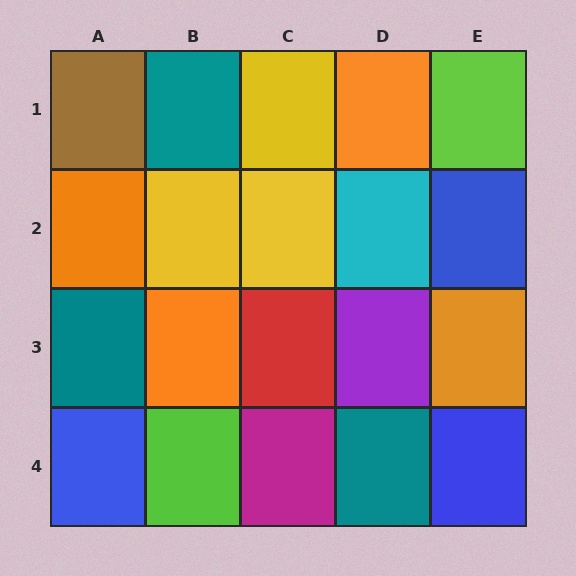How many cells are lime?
2 cells are lime.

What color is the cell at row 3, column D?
Purple.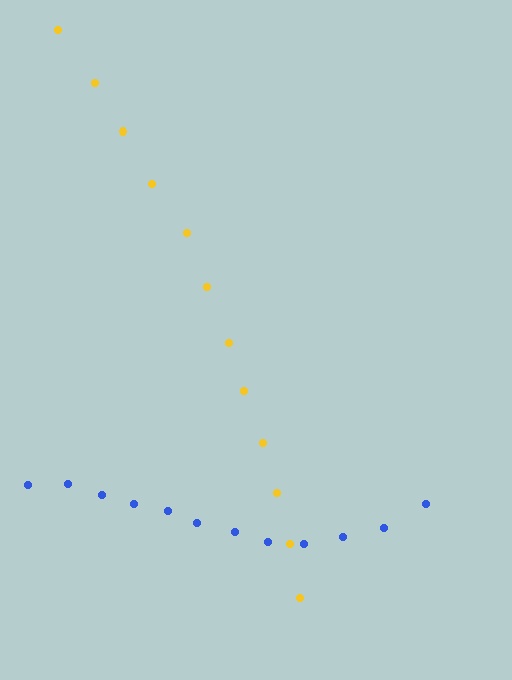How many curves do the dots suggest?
There are 2 distinct paths.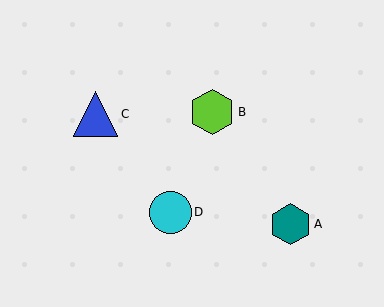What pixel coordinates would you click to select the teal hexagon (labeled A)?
Click at (290, 224) to select the teal hexagon A.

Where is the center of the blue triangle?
The center of the blue triangle is at (96, 114).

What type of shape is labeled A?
Shape A is a teal hexagon.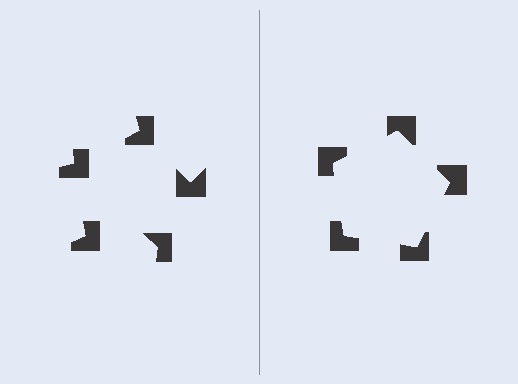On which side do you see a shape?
An illusory pentagon appears on the right side. On the left side the wedge cuts are rotated, so no coherent shape forms.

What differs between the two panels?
The notched squares are positioned identically on both sides; only the wedge orientations differ. On the right they align to a pentagon; on the left they are misaligned.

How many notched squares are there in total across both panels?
10 — 5 on each side.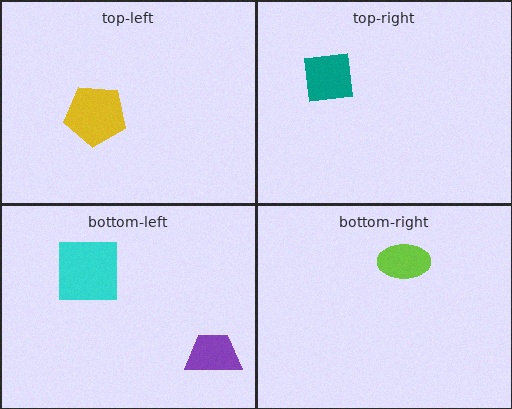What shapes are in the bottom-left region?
The purple trapezoid, the cyan square.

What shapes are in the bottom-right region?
The lime ellipse.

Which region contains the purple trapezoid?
The bottom-left region.